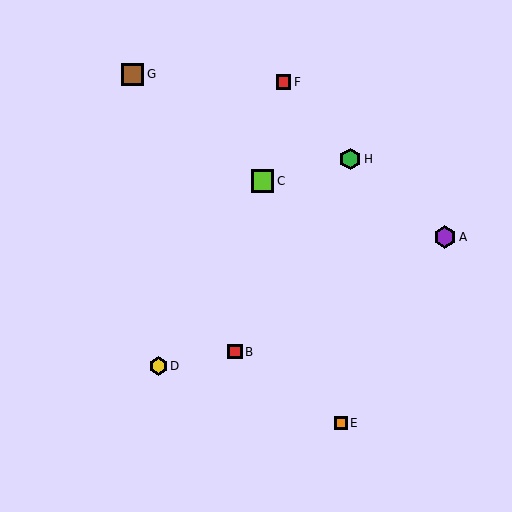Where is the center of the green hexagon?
The center of the green hexagon is at (350, 159).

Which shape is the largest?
The purple hexagon (labeled A) is the largest.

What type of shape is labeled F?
Shape F is a red square.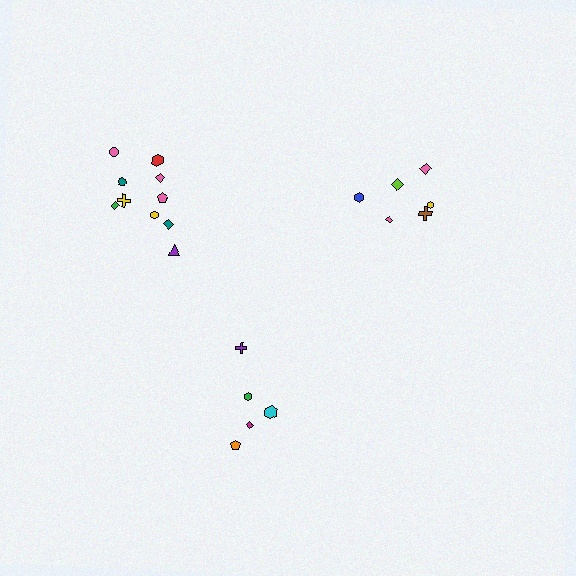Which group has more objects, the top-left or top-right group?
The top-left group.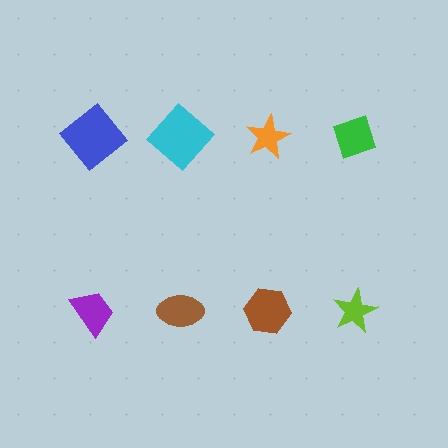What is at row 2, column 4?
A lime star.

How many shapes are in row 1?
4 shapes.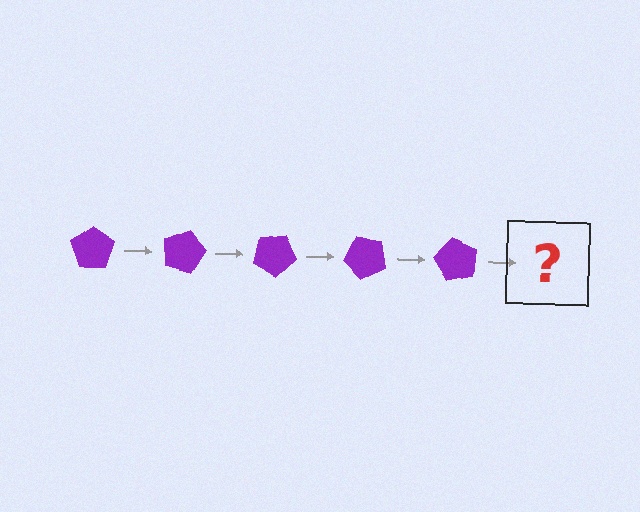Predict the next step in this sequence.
The next step is a purple pentagon rotated 75 degrees.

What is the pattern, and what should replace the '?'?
The pattern is that the pentagon rotates 15 degrees each step. The '?' should be a purple pentagon rotated 75 degrees.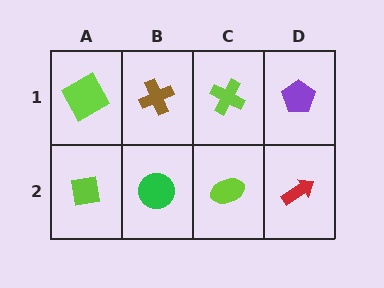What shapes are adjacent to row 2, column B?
A brown cross (row 1, column B), a lime square (row 2, column A), a lime ellipse (row 2, column C).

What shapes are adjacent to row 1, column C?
A lime ellipse (row 2, column C), a brown cross (row 1, column B), a purple pentagon (row 1, column D).